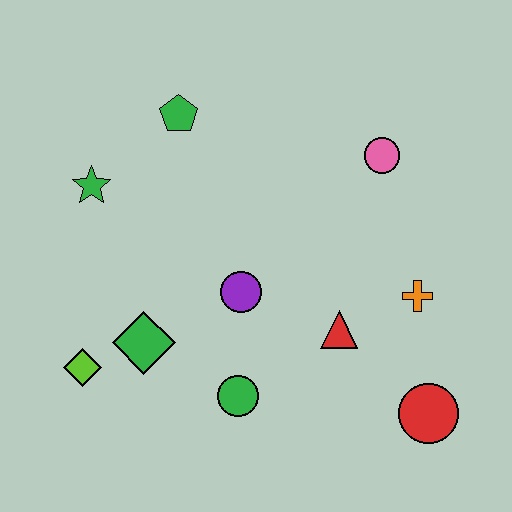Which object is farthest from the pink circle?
The lime diamond is farthest from the pink circle.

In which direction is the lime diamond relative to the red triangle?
The lime diamond is to the left of the red triangle.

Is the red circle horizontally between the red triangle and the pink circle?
No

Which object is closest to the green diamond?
The lime diamond is closest to the green diamond.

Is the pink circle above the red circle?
Yes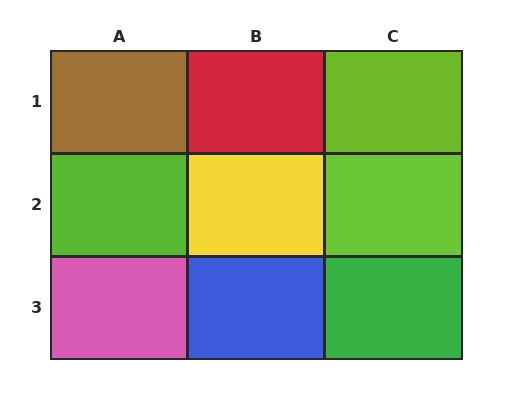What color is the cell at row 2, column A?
Lime.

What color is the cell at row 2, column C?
Lime.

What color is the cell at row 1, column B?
Red.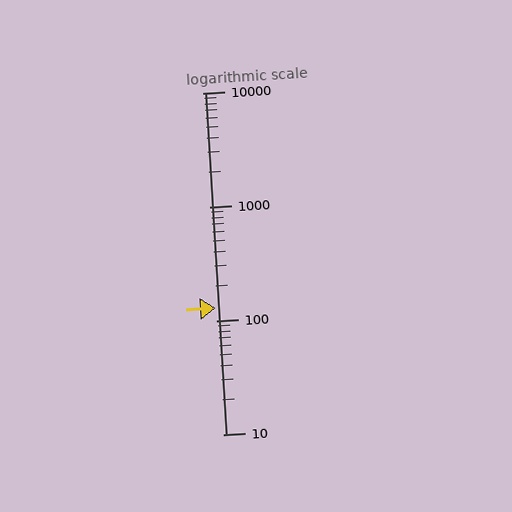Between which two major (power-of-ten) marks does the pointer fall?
The pointer is between 100 and 1000.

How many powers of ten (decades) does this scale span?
The scale spans 3 decades, from 10 to 10000.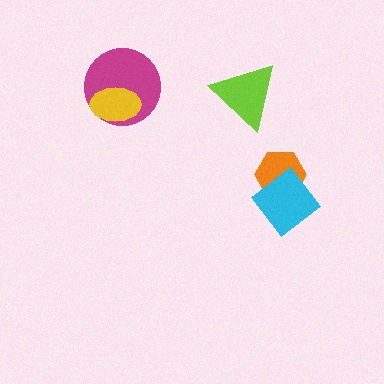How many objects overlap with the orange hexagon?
1 object overlaps with the orange hexagon.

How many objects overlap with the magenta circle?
1 object overlaps with the magenta circle.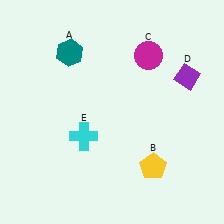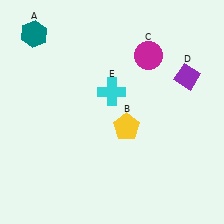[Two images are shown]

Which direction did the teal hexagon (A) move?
The teal hexagon (A) moved left.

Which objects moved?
The objects that moved are: the teal hexagon (A), the yellow pentagon (B), the cyan cross (E).